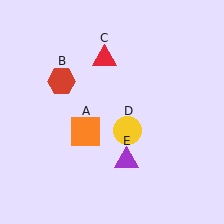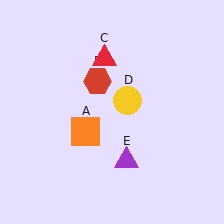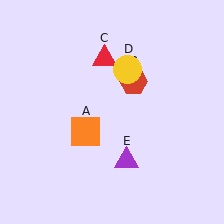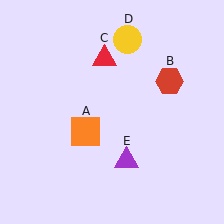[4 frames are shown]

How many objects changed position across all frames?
2 objects changed position: red hexagon (object B), yellow circle (object D).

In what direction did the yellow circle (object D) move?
The yellow circle (object D) moved up.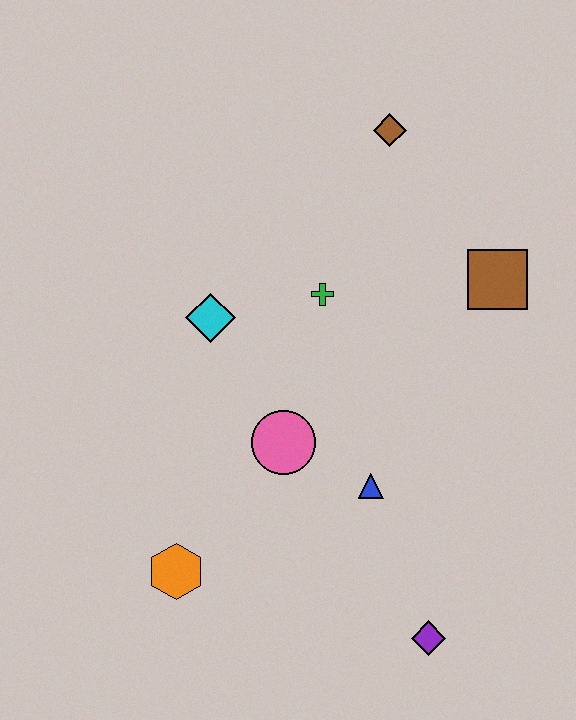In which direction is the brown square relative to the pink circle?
The brown square is to the right of the pink circle.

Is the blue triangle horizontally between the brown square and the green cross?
Yes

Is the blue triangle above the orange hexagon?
Yes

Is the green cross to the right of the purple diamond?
No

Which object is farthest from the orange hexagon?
The brown diamond is farthest from the orange hexagon.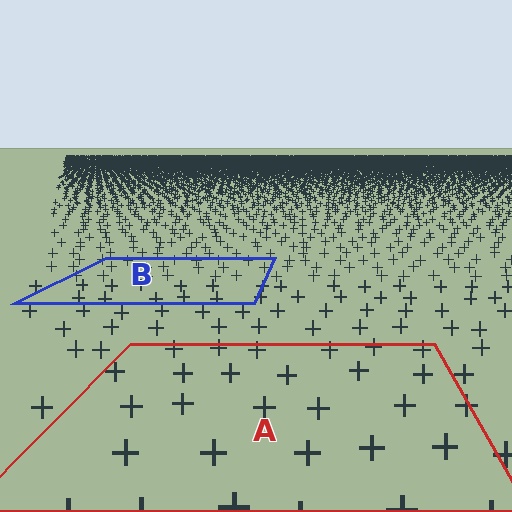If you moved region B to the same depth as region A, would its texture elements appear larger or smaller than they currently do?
They would appear larger. At a closer depth, the same texture elements are projected at a bigger on-screen size.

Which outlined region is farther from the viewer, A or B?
Region B is farther from the viewer — the texture elements inside it appear smaller and more densely packed.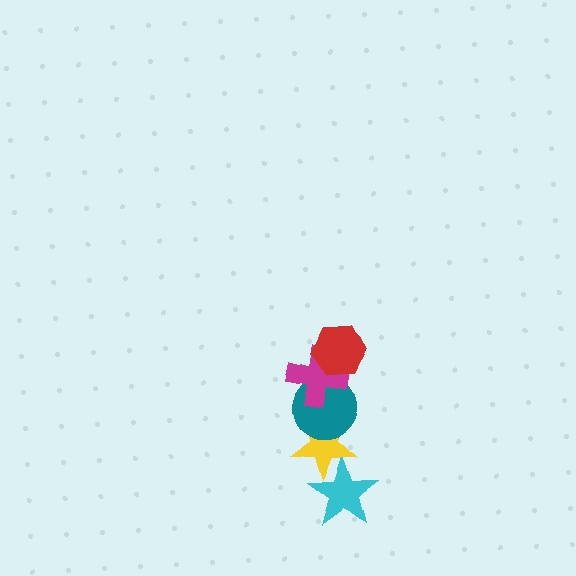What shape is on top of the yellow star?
The teal circle is on top of the yellow star.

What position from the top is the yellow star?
The yellow star is 4th from the top.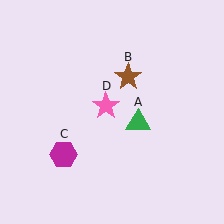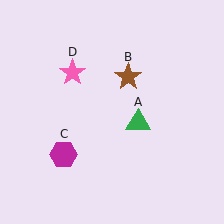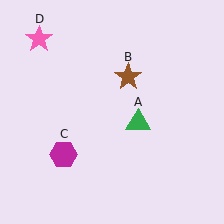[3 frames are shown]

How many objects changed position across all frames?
1 object changed position: pink star (object D).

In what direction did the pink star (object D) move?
The pink star (object D) moved up and to the left.